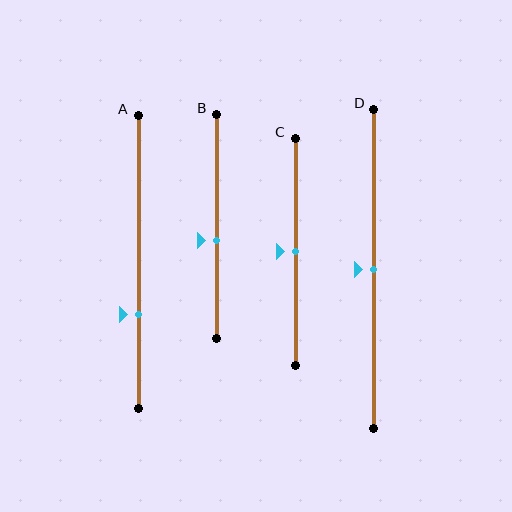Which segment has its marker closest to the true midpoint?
Segment C has its marker closest to the true midpoint.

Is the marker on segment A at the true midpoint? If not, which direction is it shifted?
No, the marker on segment A is shifted downward by about 18% of the segment length.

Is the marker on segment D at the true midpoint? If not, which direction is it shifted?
Yes, the marker on segment D is at the true midpoint.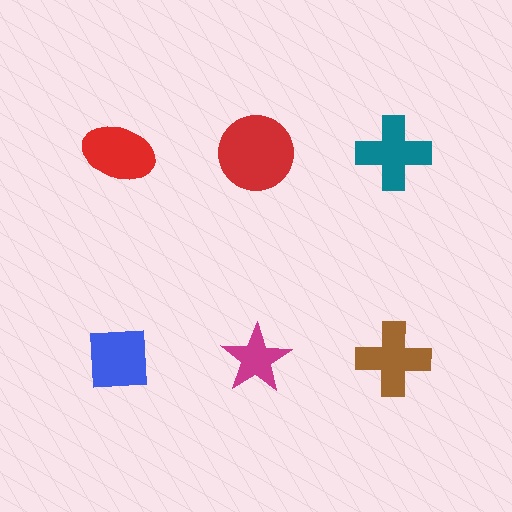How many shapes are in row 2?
3 shapes.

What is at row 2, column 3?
A brown cross.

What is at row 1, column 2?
A red circle.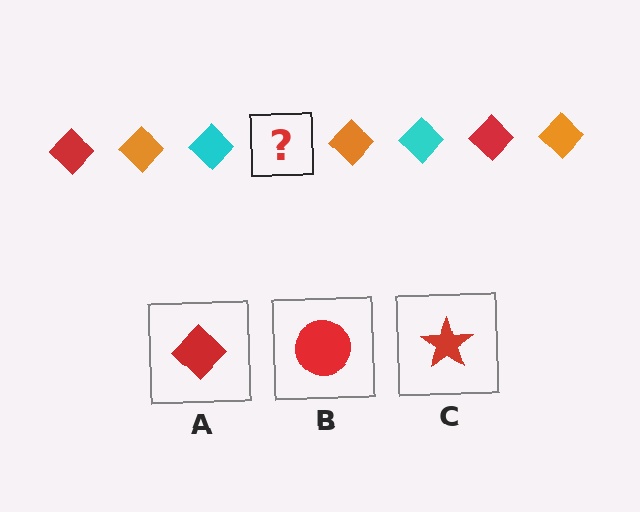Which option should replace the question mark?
Option A.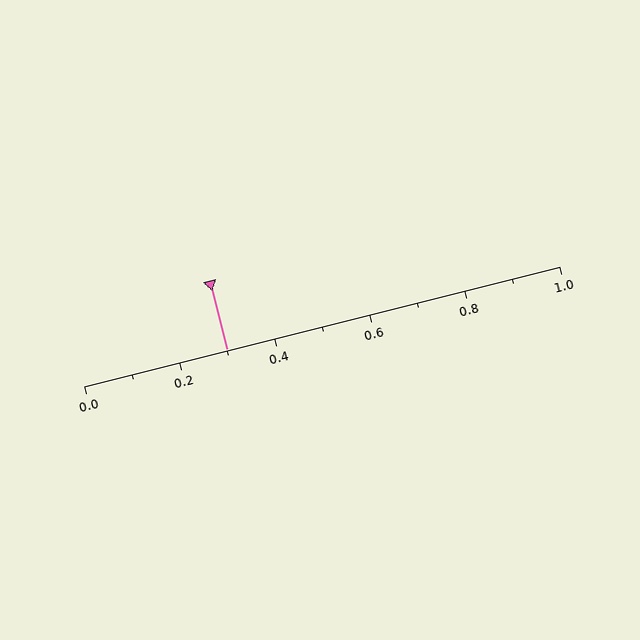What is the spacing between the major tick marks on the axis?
The major ticks are spaced 0.2 apart.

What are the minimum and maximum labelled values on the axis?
The axis runs from 0.0 to 1.0.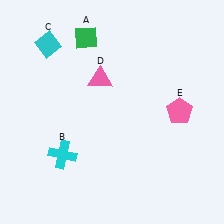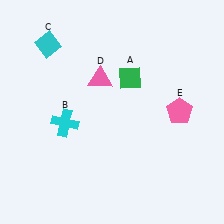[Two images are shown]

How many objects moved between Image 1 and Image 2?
2 objects moved between the two images.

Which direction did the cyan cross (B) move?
The cyan cross (B) moved up.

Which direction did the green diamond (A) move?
The green diamond (A) moved right.